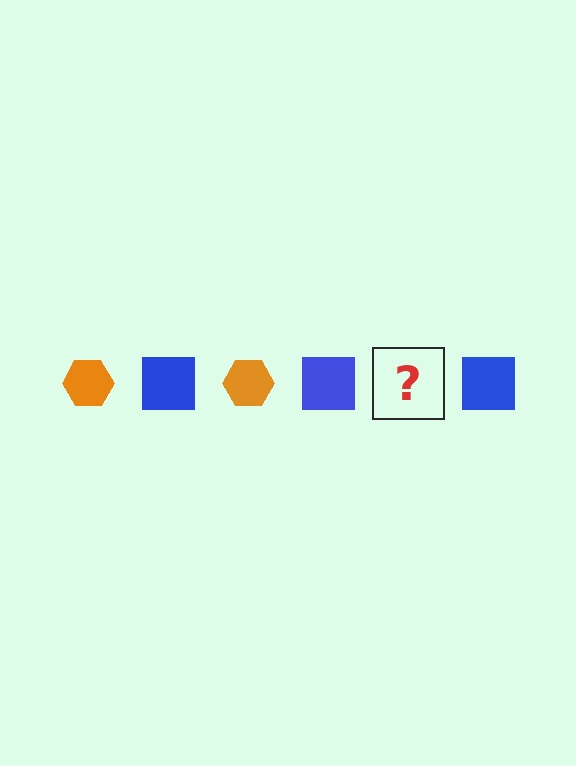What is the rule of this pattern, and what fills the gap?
The rule is that the pattern alternates between orange hexagon and blue square. The gap should be filled with an orange hexagon.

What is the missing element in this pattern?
The missing element is an orange hexagon.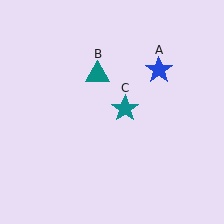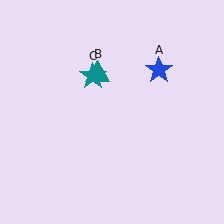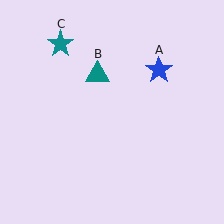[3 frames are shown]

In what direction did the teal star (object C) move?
The teal star (object C) moved up and to the left.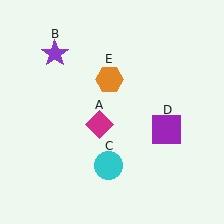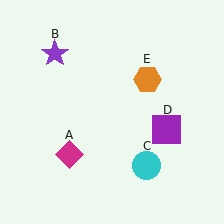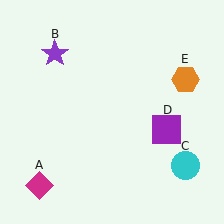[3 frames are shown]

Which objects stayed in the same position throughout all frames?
Purple star (object B) and purple square (object D) remained stationary.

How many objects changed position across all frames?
3 objects changed position: magenta diamond (object A), cyan circle (object C), orange hexagon (object E).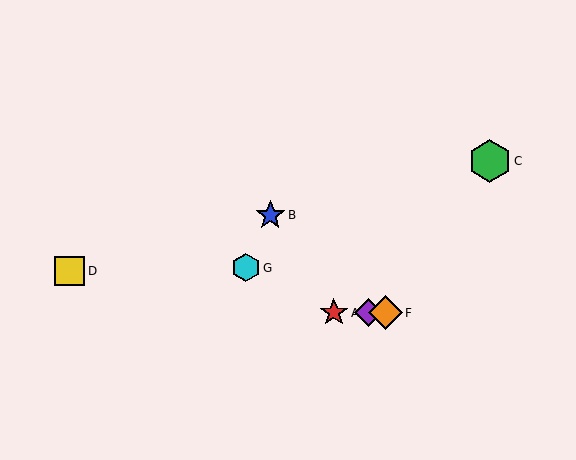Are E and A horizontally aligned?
Yes, both are at y≈313.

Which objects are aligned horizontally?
Objects A, E, F are aligned horizontally.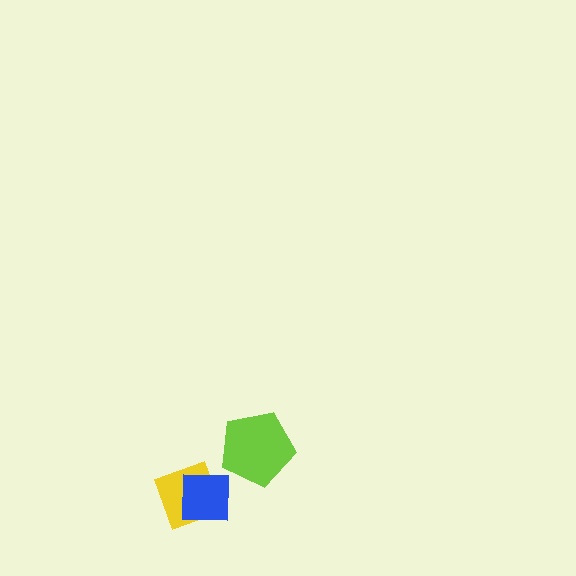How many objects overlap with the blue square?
1 object overlaps with the blue square.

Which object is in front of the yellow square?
The blue square is in front of the yellow square.